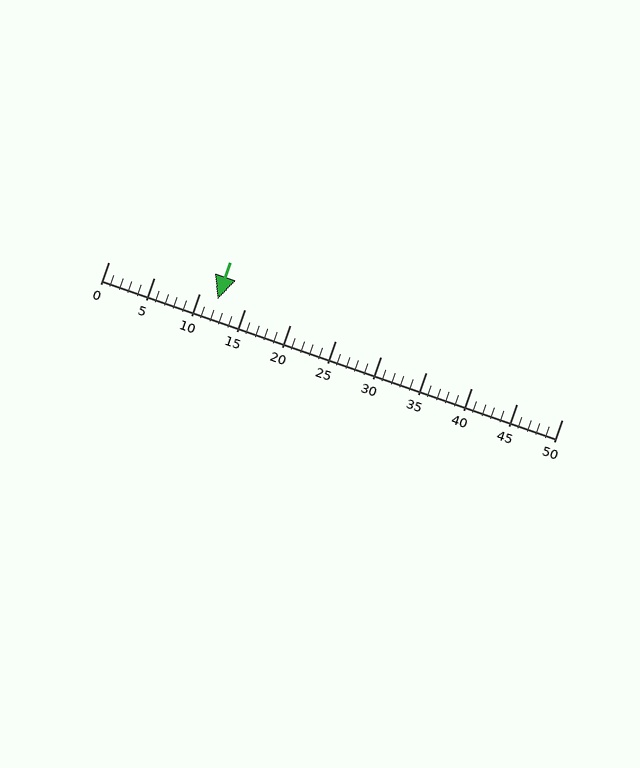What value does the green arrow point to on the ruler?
The green arrow points to approximately 12.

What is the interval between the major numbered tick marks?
The major tick marks are spaced 5 units apart.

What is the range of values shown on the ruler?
The ruler shows values from 0 to 50.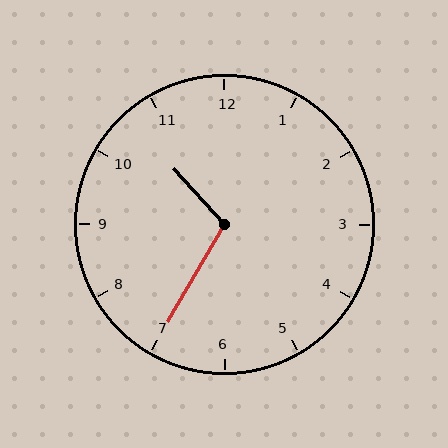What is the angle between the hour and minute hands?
Approximately 108 degrees.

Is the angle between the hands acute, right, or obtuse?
It is obtuse.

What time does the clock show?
10:35.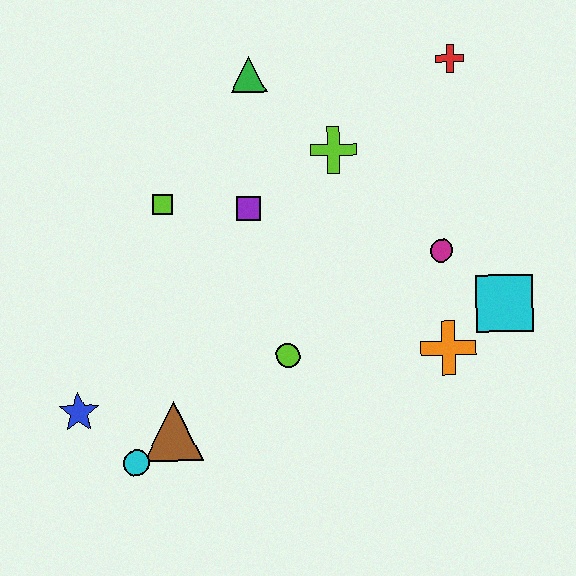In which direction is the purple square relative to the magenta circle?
The purple square is to the left of the magenta circle.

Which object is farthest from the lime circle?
The red cross is farthest from the lime circle.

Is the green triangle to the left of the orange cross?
Yes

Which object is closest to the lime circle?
The brown triangle is closest to the lime circle.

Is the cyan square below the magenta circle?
Yes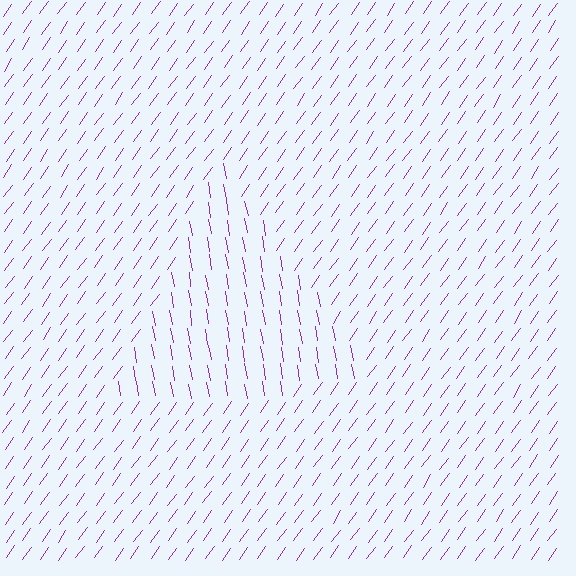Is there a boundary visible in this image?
Yes, there is a texture boundary formed by a change in line orientation.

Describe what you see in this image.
The image is filled with small purple line segments. A triangle region in the image has lines oriented differently from the surrounding lines, creating a visible texture boundary.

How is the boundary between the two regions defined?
The boundary is defined purely by a change in line orientation (approximately 45 degrees difference). All lines are the same color and thickness.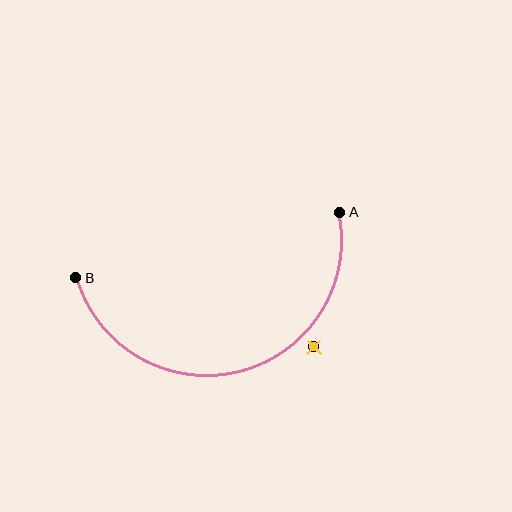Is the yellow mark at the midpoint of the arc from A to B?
No — the yellow mark does not lie on the arc at all. It sits slightly outside the curve.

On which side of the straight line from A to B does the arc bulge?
The arc bulges below the straight line connecting A and B.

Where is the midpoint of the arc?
The arc midpoint is the point on the curve farthest from the straight line joining A and B. It sits below that line.